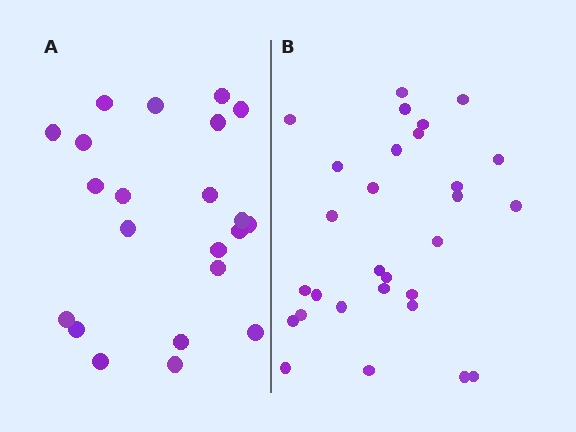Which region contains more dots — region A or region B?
Region B (the right region) has more dots.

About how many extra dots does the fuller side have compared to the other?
Region B has roughly 8 or so more dots than region A.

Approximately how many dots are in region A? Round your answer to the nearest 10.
About 20 dots. (The exact count is 22, which rounds to 20.)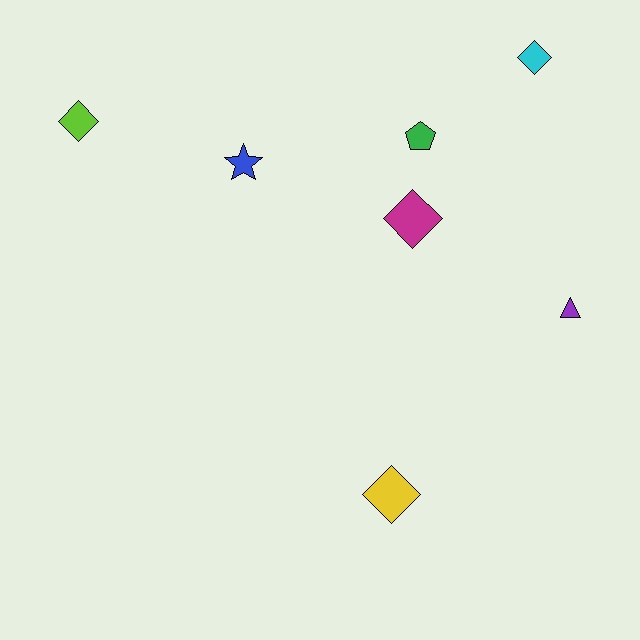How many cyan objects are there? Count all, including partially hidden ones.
There is 1 cyan object.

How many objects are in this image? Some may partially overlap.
There are 7 objects.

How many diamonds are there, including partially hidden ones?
There are 4 diamonds.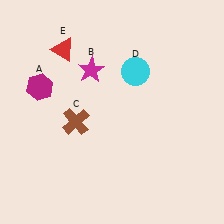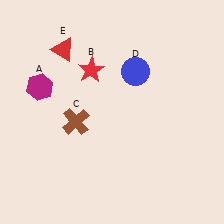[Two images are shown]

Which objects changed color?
B changed from magenta to red. D changed from cyan to blue.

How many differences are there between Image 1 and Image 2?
There are 2 differences between the two images.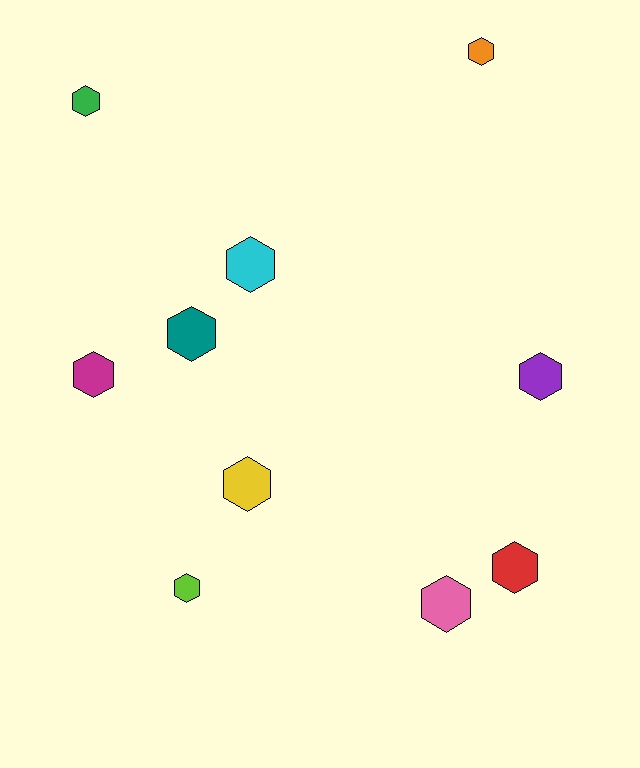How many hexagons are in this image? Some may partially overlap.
There are 10 hexagons.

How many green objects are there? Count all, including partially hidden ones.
There is 1 green object.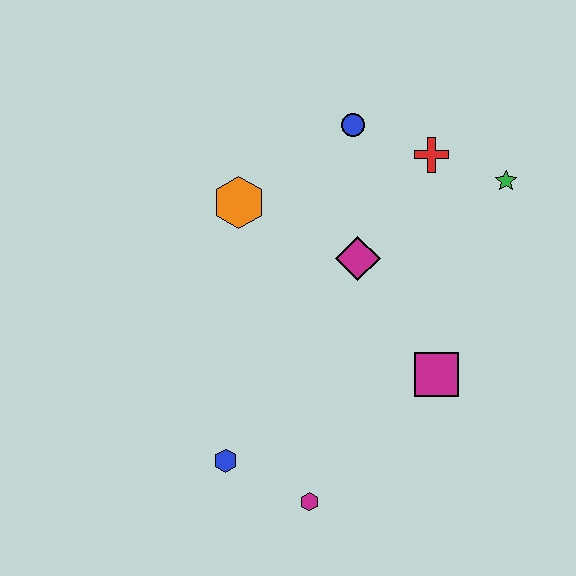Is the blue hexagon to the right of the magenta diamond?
No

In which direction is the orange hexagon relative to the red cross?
The orange hexagon is to the left of the red cross.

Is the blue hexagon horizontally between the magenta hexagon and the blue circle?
No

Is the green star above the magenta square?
Yes